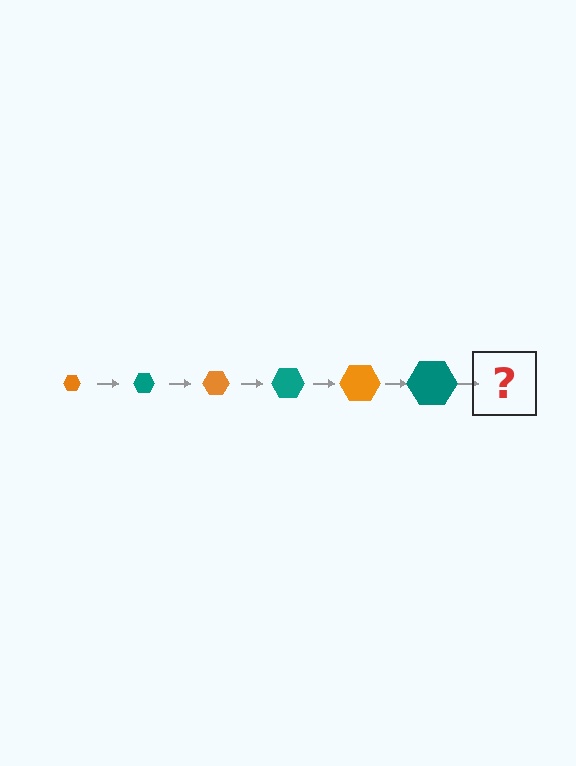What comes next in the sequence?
The next element should be an orange hexagon, larger than the previous one.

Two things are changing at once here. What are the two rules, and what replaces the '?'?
The two rules are that the hexagon grows larger each step and the color cycles through orange and teal. The '?' should be an orange hexagon, larger than the previous one.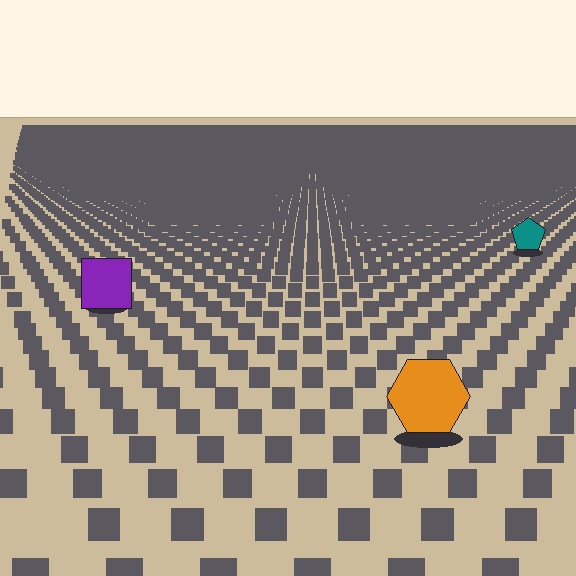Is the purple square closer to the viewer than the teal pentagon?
Yes. The purple square is closer — you can tell from the texture gradient: the ground texture is coarser near it.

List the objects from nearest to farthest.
From nearest to farthest: the orange hexagon, the purple square, the teal pentagon.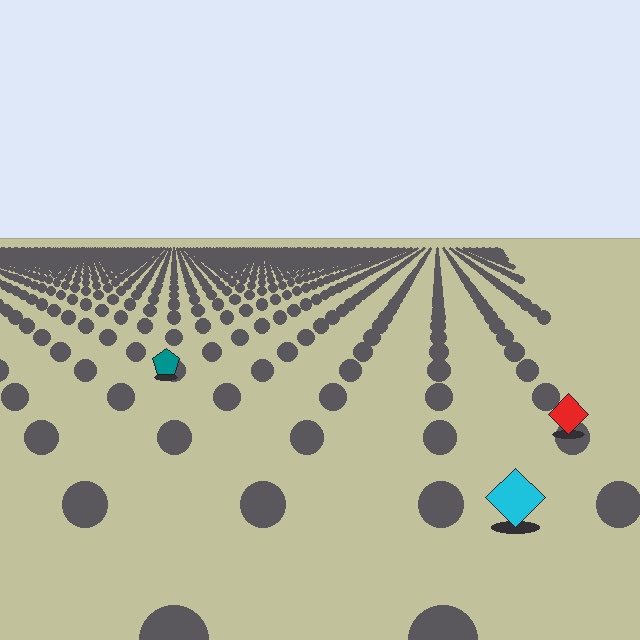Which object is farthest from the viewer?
The teal pentagon is farthest from the viewer. It appears smaller and the ground texture around it is denser.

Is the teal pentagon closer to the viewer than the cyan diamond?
No. The cyan diamond is closer — you can tell from the texture gradient: the ground texture is coarser near it.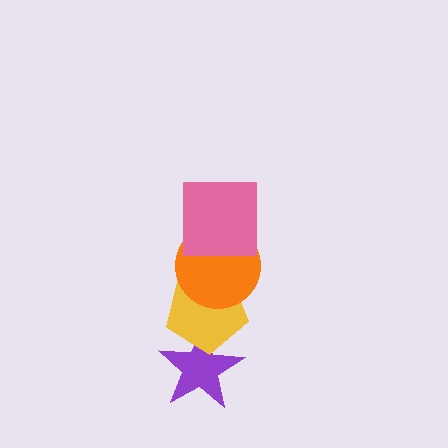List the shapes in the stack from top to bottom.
From top to bottom: the pink square, the orange circle, the yellow pentagon, the purple star.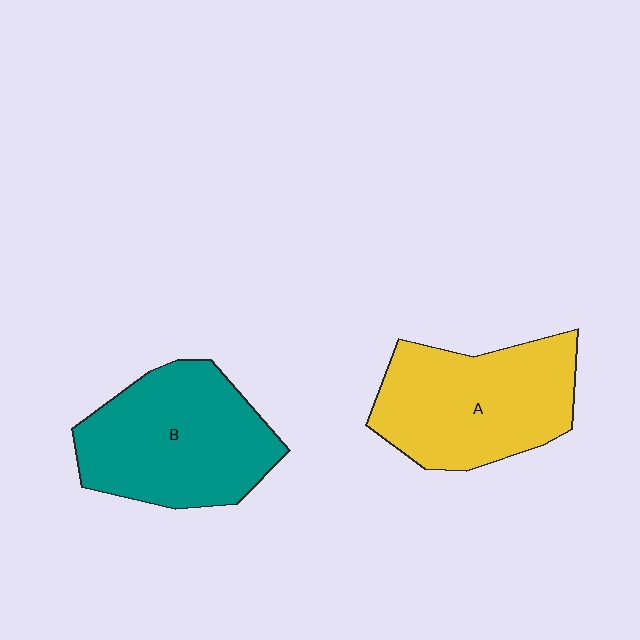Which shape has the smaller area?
Shape A (yellow).